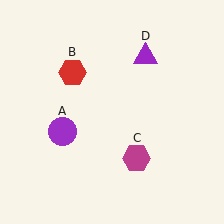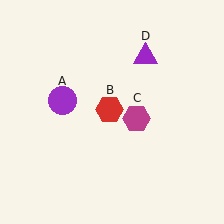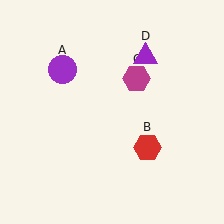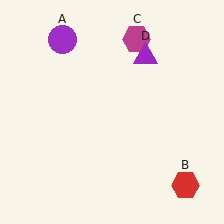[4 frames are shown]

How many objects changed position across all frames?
3 objects changed position: purple circle (object A), red hexagon (object B), magenta hexagon (object C).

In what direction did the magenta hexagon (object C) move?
The magenta hexagon (object C) moved up.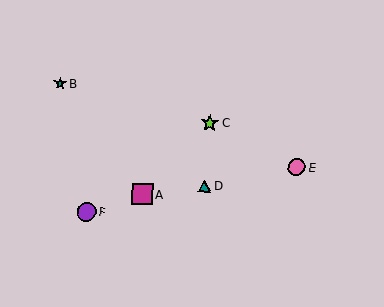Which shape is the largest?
The magenta square (labeled A) is the largest.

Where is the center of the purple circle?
The center of the purple circle is at (86, 212).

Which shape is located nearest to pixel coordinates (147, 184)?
The magenta square (labeled A) at (142, 194) is nearest to that location.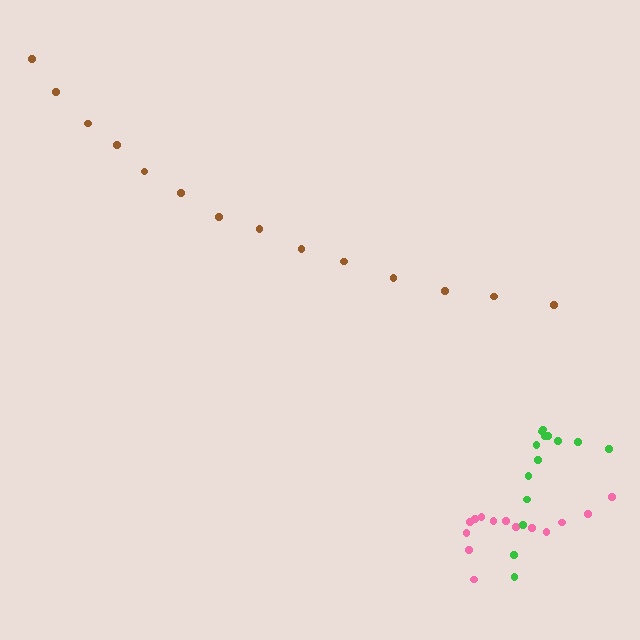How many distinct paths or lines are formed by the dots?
There are 3 distinct paths.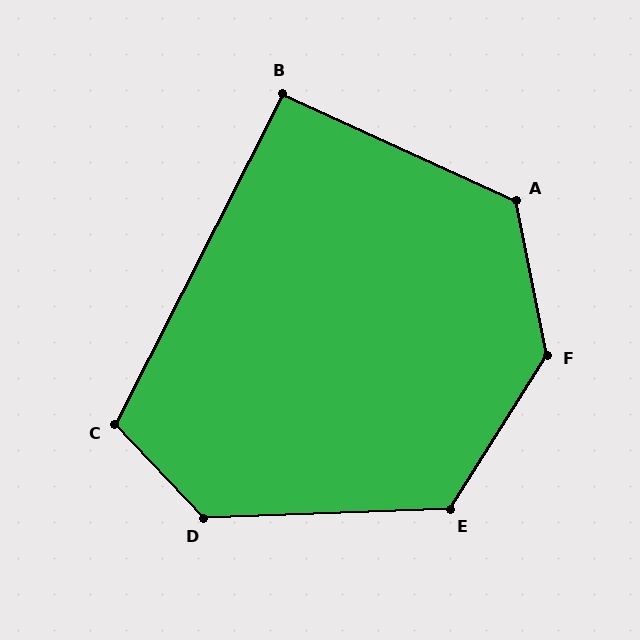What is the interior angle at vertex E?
Approximately 124 degrees (obtuse).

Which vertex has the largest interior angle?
F, at approximately 137 degrees.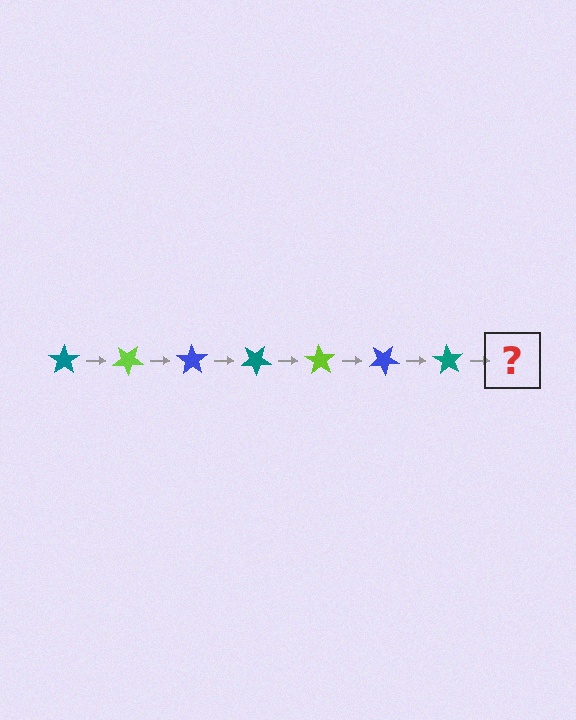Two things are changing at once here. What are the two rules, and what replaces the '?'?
The two rules are that it rotates 35 degrees each step and the color cycles through teal, lime, and blue. The '?' should be a lime star, rotated 245 degrees from the start.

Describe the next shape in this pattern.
It should be a lime star, rotated 245 degrees from the start.